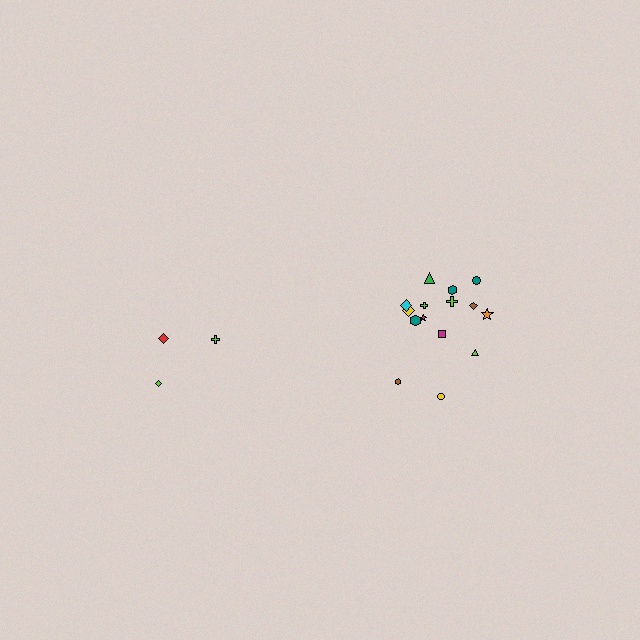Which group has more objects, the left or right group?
The right group.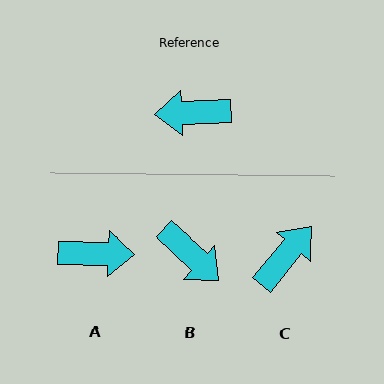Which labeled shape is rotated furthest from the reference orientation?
A, about 176 degrees away.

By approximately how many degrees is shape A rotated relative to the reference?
Approximately 176 degrees counter-clockwise.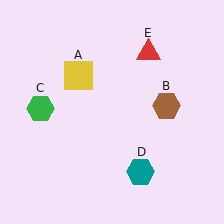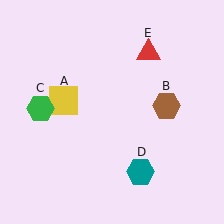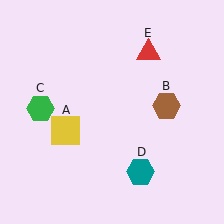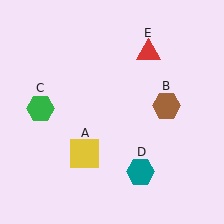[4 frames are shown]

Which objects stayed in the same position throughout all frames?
Brown hexagon (object B) and green hexagon (object C) and teal hexagon (object D) and red triangle (object E) remained stationary.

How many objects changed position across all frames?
1 object changed position: yellow square (object A).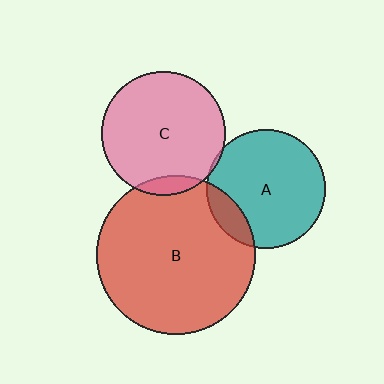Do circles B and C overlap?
Yes.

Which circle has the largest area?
Circle B (red).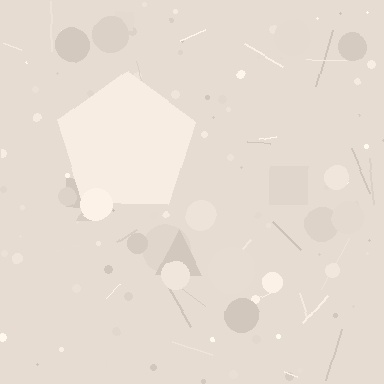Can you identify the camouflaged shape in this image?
The camouflaged shape is a pentagon.